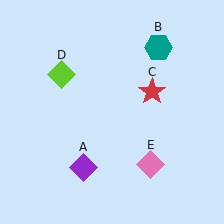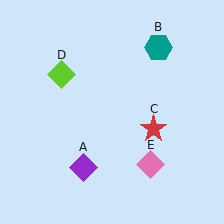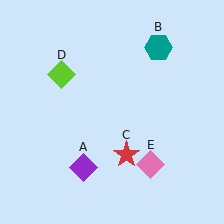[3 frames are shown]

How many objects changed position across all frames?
1 object changed position: red star (object C).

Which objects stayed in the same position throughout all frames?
Purple diamond (object A) and teal hexagon (object B) and lime diamond (object D) and pink diamond (object E) remained stationary.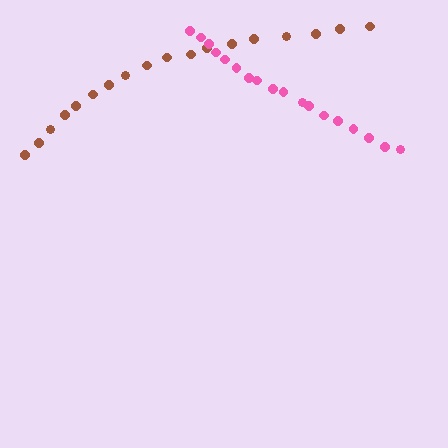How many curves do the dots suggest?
There are 2 distinct paths.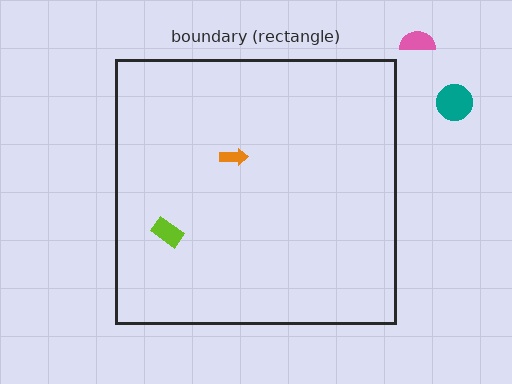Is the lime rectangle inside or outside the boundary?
Inside.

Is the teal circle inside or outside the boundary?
Outside.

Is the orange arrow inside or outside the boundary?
Inside.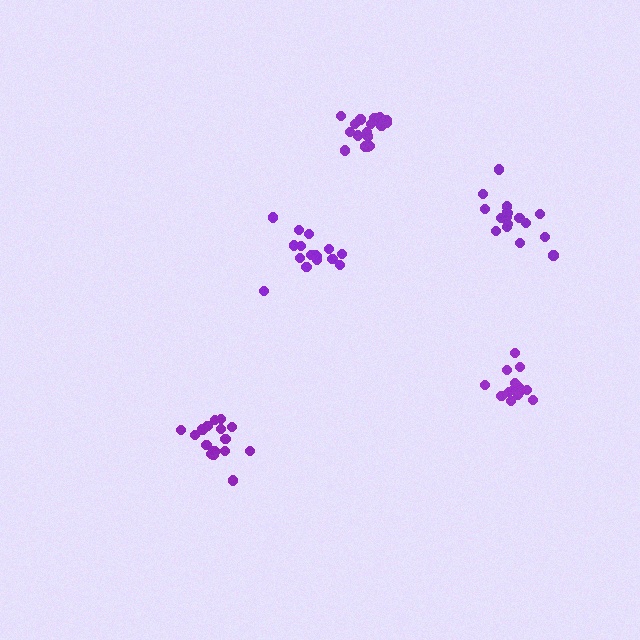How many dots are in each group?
Group 1: 17 dots, Group 2: 16 dots, Group 3: 16 dots, Group 4: 14 dots, Group 5: 18 dots (81 total).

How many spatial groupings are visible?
There are 5 spatial groupings.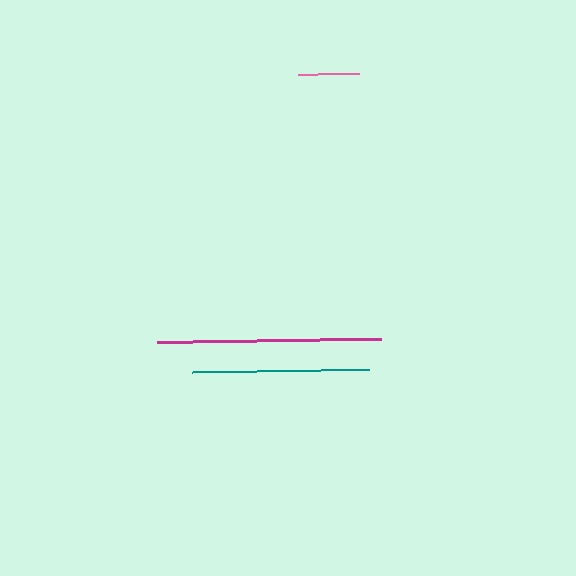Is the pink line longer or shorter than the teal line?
The teal line is longer than the pink line.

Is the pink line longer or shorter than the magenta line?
The magenta line is longer than the pink line.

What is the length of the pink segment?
The pink segment is approximately 61 pixels long.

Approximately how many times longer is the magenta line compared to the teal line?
The magenta line is approximately 1.3 times the length of the teal line.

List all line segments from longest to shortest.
From longest to shortest: magenta, teal, pink.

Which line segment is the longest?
The magenta line is the longest at approximately 224 pixels.